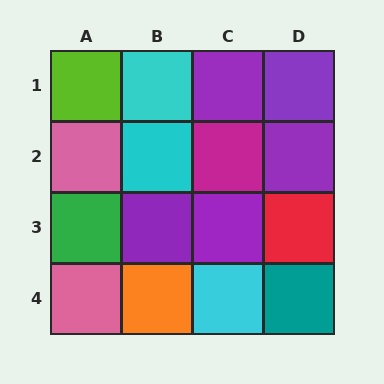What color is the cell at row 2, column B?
Cyan.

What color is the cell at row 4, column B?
Orange.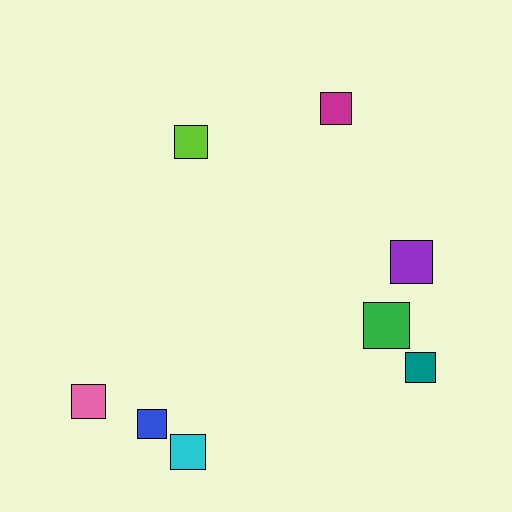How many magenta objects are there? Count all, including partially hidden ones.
There is 1 magenta object.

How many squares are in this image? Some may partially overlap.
There are 8 squares.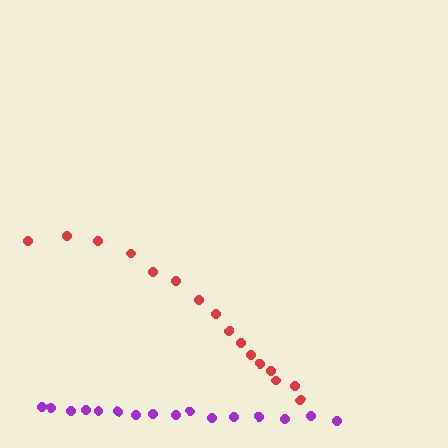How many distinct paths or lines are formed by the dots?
There are 2 distinct paths.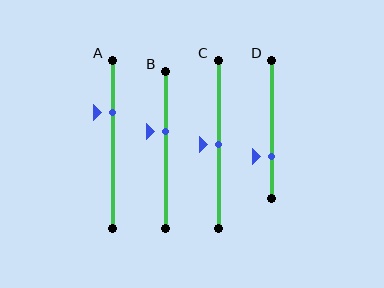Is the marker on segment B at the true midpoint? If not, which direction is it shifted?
No, the marker on segment B is shifted upward by about 11% of the segment length.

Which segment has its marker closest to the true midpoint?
Segment C has its marker closest to the true midpoint.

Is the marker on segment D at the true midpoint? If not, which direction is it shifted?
No, the marker on segment D is shifted downward by about 19% of the segment length.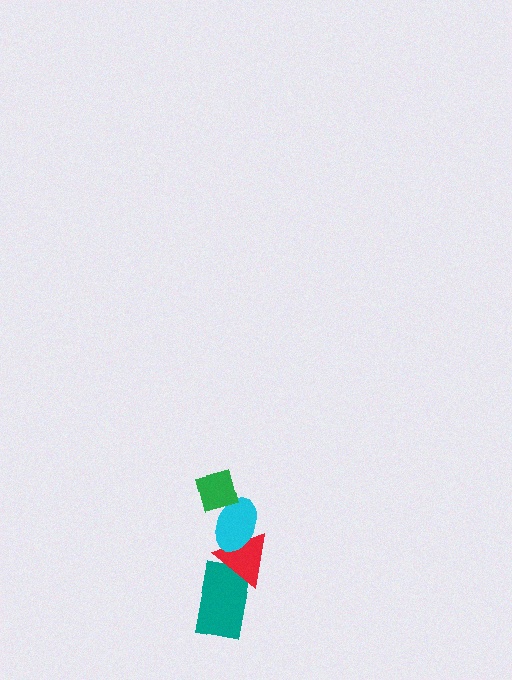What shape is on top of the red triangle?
The cyan ellipse is on top of the red triangle.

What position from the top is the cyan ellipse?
The cyan ellipse is 2nd from the top.